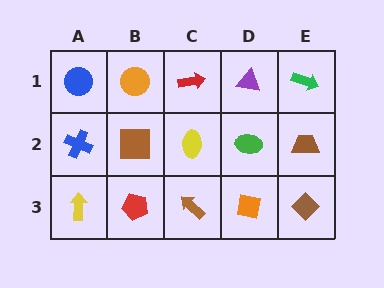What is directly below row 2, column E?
A brown diamond.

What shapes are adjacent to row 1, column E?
A brown trapezoid (row 2, column E), a purple triangle (row 1, column D).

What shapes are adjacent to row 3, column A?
A blue cross (row 2, column A), a red pentagon (row 3, column B).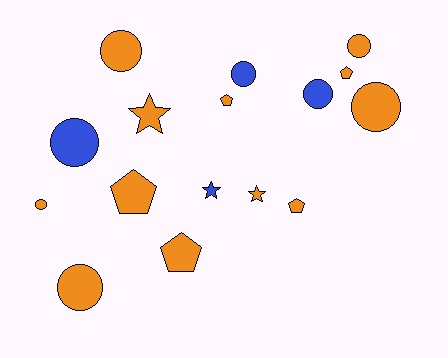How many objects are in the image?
There are 16 objects.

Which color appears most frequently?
Orange, with 12 objects.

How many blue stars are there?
There is 1 blue star.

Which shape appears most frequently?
Circle, with 8 objects.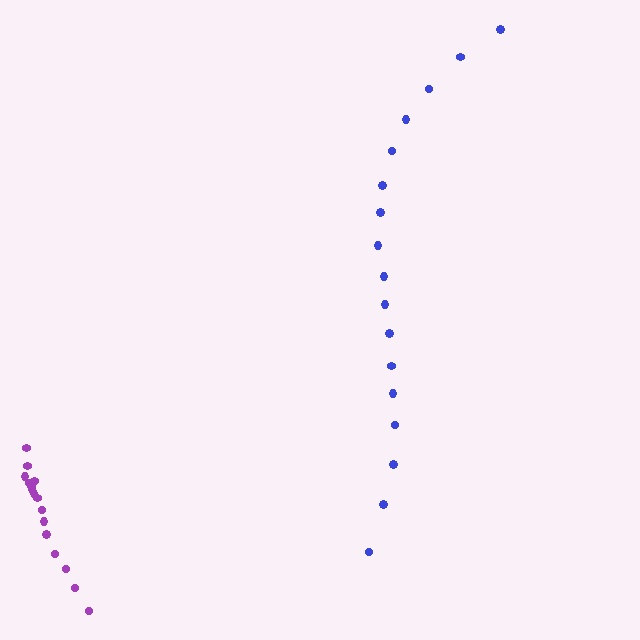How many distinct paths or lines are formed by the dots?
There are 2 distinct paths.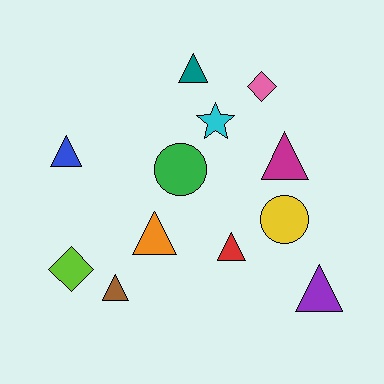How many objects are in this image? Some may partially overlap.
There are 12 objects.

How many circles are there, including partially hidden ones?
There are 2 circles.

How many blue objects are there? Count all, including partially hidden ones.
There is 1 blue object.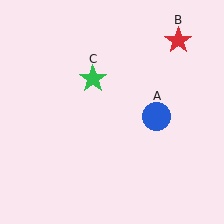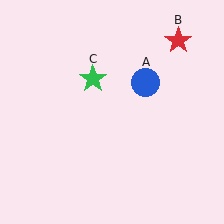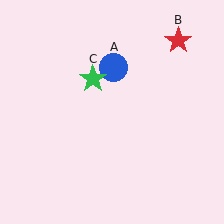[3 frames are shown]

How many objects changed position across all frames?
1 object changed position: blue circle (object A).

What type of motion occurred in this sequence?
The blue circle (object A) rotated counterclockwise around the center of the scene.